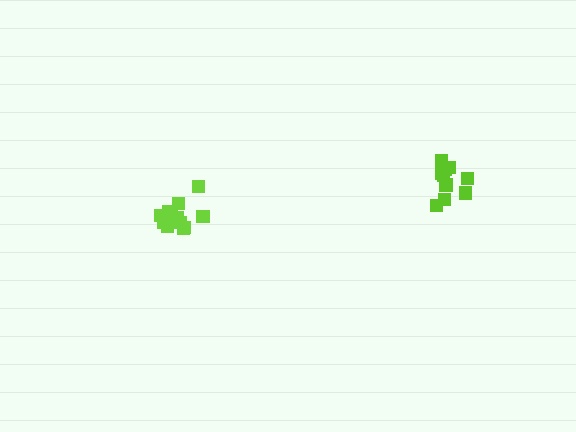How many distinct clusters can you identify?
There are 2 distinct clusters.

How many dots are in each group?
Group 1: 13 dots, Group 2: 10 dots (23 total).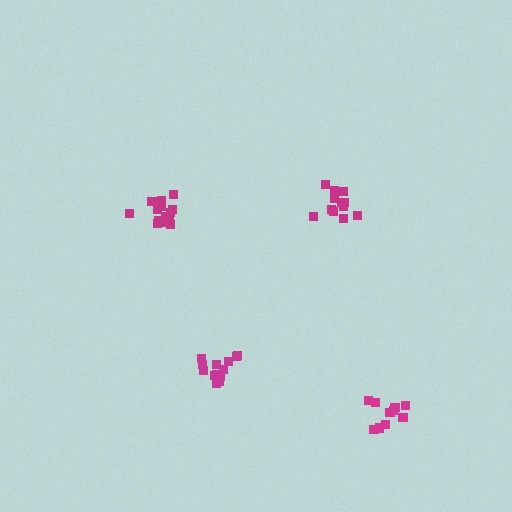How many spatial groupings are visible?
There are 4 spatial groupings.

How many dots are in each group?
Group 1: 15 dots, Group 2: 12 dots, Group 3: 13 dots, Group 4: 13 dots (53 total).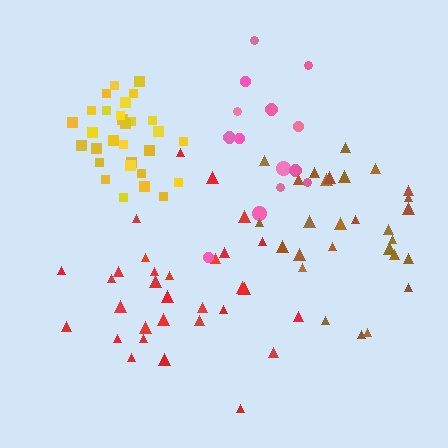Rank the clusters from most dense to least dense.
yellow, brown, red, pink.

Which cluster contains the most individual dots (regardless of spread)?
Red (31).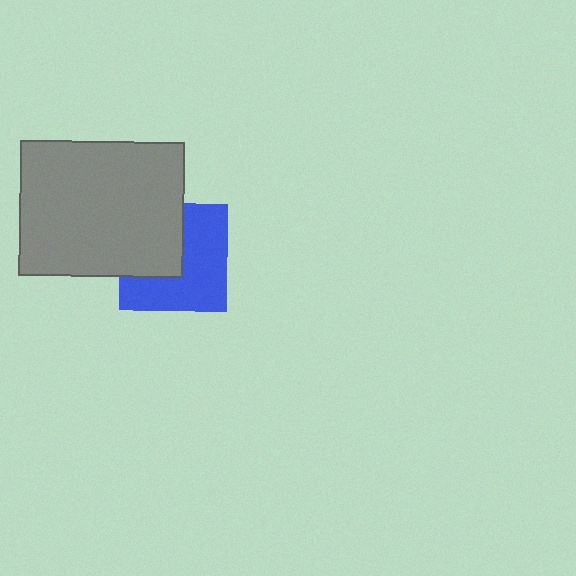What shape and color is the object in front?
The object in front is a gray rectangle.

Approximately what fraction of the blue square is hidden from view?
Roughly 41% of the blue square is hidden behind the gray rectangle.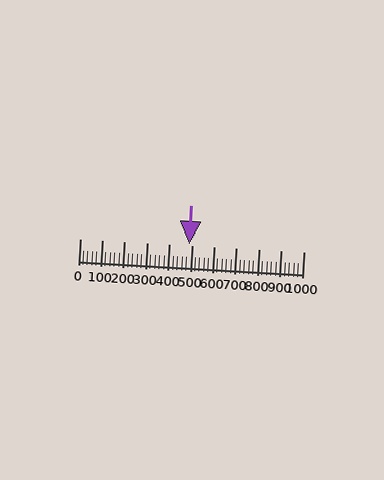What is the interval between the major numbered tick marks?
The major tick marks are spaced 100 units apart.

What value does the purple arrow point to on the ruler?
The purple arrow points to approximately 490.